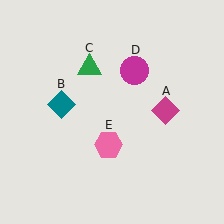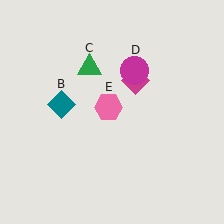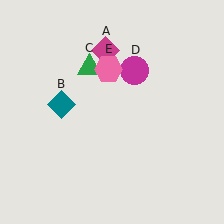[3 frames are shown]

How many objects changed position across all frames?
2 objects changed position: magenta diamond (object A), pink hexagon (object E).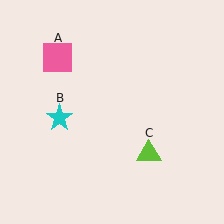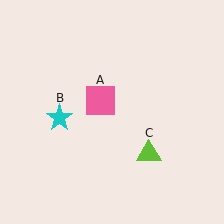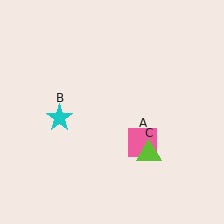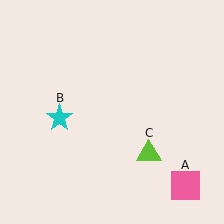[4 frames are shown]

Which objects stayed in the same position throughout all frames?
Cyan star (object B) and lime triangle (object C) remained stationary.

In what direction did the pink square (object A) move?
The pink square (object A) moved down and to the right.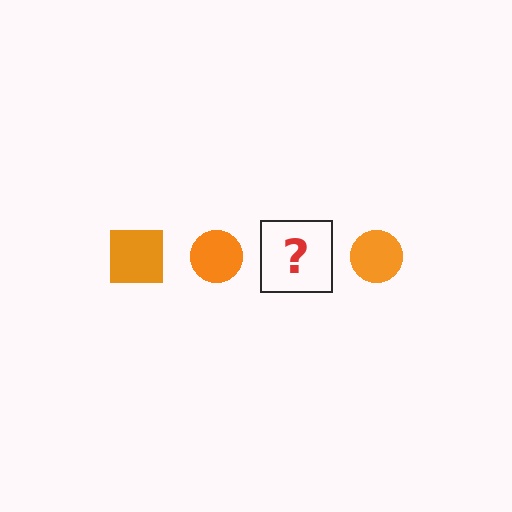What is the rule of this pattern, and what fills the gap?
The rule is that the pattern cycles through square, circle shapes in orange. The gap should be filled with an orange square.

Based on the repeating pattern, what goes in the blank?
The blank should be an orange square.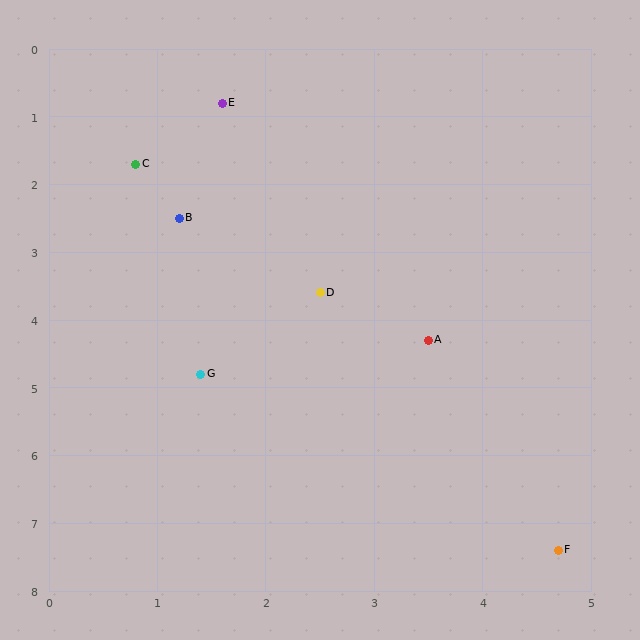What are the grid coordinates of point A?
Point A is at approximately (3.5, 4.3).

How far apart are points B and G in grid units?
Points B and G are about 2.3 grid units apart.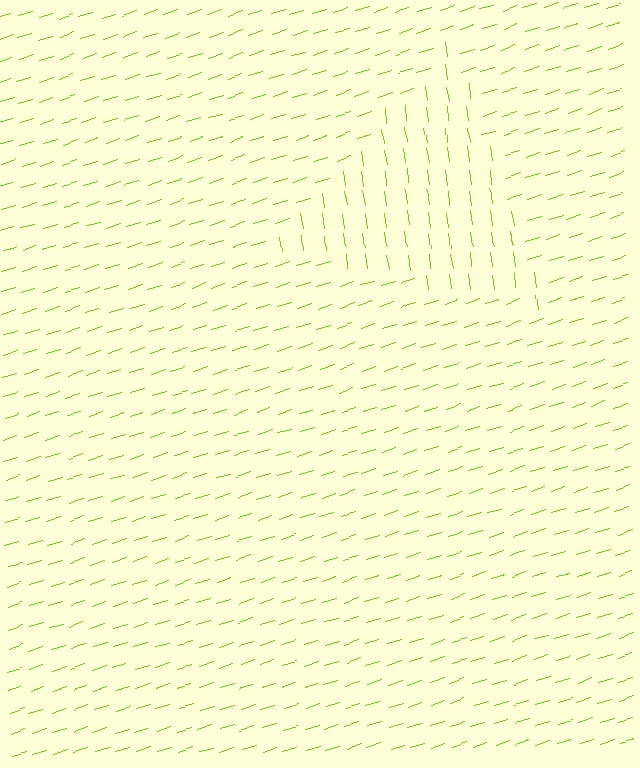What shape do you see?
I see a triangle.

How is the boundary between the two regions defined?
The boundary is defined purely by a change in line orientation (approximately 80 degrees difference). All lines are the same color and thickness.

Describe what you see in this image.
The image is filled with small lime line segments. A triangle region in the image has lines oriented differently from the surrounding lines, creating a visible texture boundary.